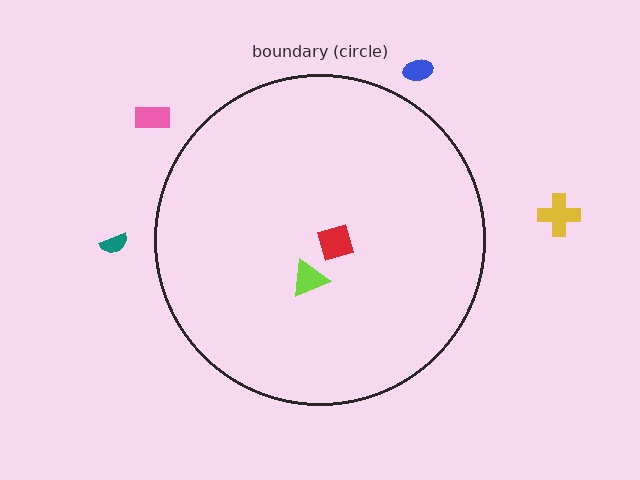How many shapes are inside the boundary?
2 inside, 4 outside.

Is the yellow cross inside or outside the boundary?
Outside.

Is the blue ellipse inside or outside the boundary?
Outside.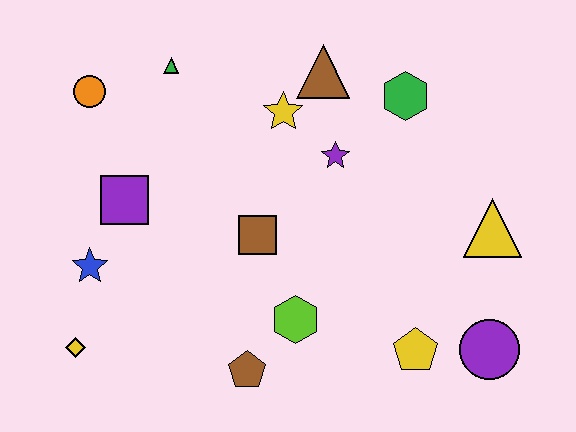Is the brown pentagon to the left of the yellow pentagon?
Yes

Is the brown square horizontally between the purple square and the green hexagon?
Yes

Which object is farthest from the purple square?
The purple circle is farthest from the purple square.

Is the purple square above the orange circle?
No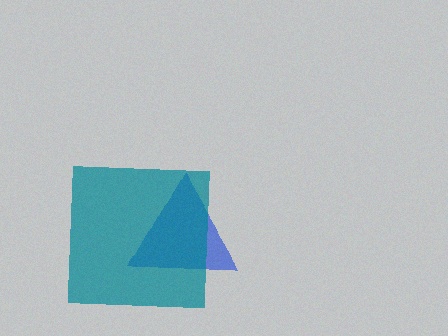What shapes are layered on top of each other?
The layered shapes are: a blue triangle, a teal square.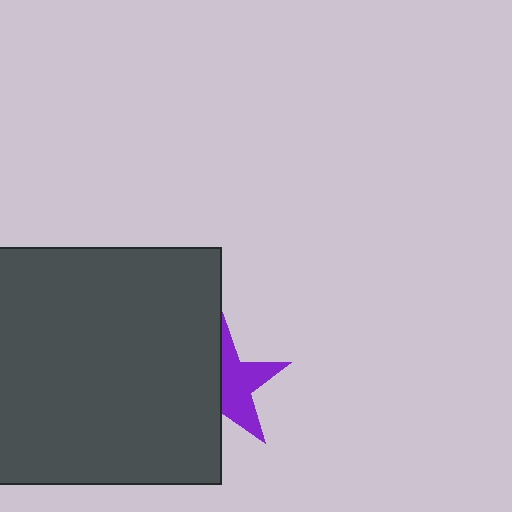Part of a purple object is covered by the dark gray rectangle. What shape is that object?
It is a star.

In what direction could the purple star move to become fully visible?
The purple star could move right. That would shift it out from behind the dark gray rectangle entirely.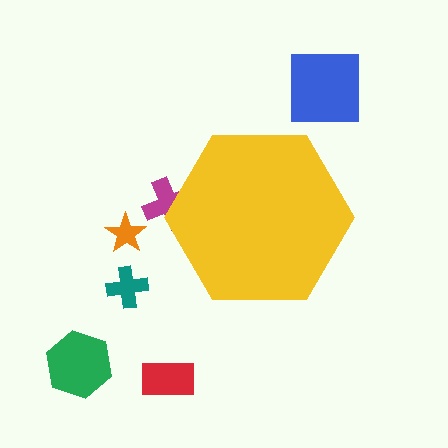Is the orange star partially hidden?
No, the orange star is fully visible.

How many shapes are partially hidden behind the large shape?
1 shape is partially hidden.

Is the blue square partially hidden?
No, the blue square is fully visible.